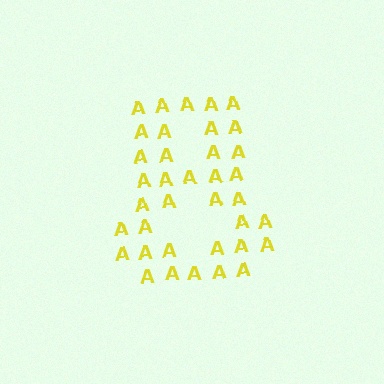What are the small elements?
The small elements are letter A's.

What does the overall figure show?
The overall figure shows the digit 8.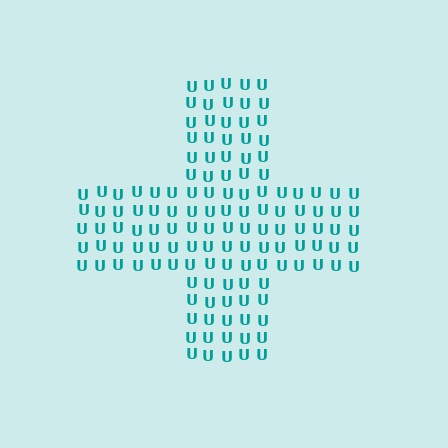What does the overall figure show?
The overall figure shows a cross.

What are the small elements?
The small elements are letter U's.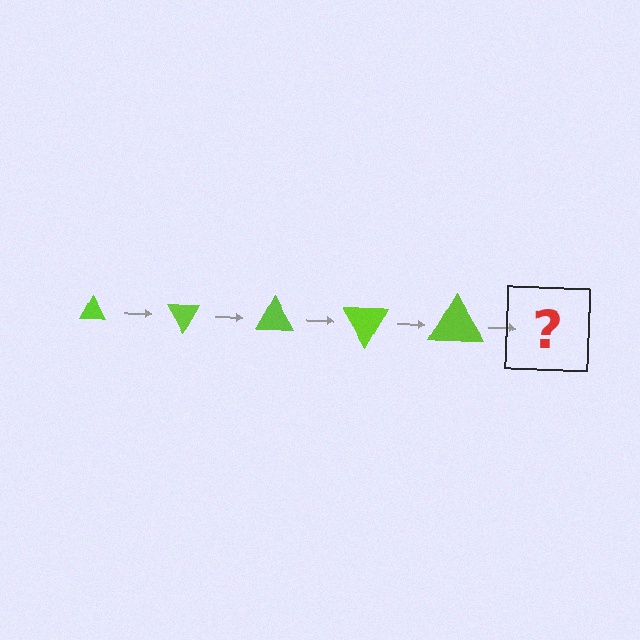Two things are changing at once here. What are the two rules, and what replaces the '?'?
The two rules are that the triangle grows larger each step and it rotates 60 degrees each step. The '?' should be a triangle, larger than the previous one and rotated 300 degrees from the start.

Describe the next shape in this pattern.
It should be a triangle, larger than the previous one and rotated 300 degrees from the start.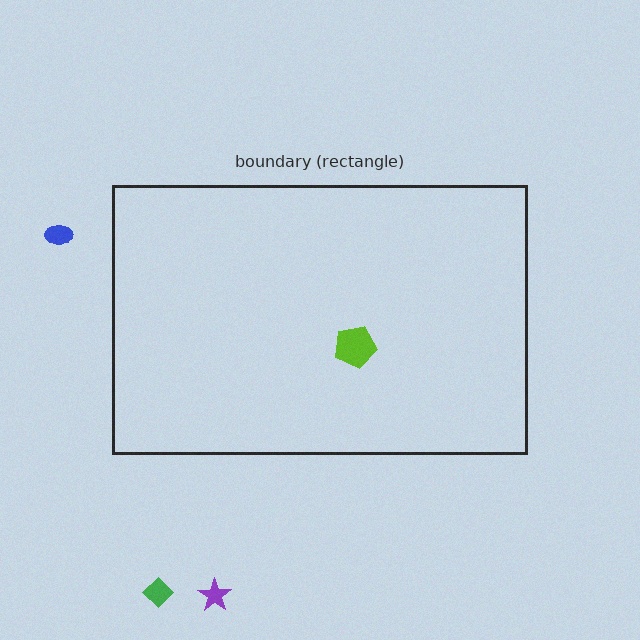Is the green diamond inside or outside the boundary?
Outside.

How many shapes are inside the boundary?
1 inside, 3 outside.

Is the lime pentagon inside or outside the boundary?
Inside.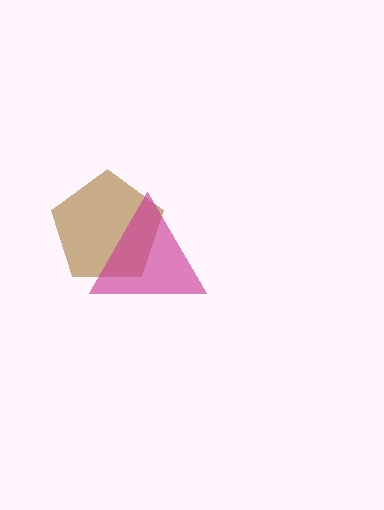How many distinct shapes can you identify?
There are 2 distinct shapes: a brown pentagon, a magenta triangle.